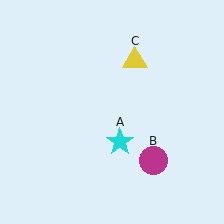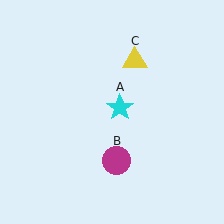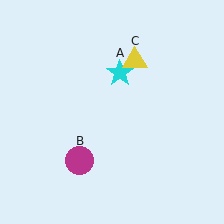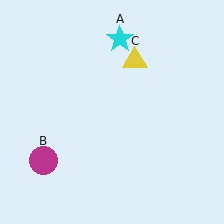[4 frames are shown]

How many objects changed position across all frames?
2 objects changed position: cyan star (object A), magenta circle (object B).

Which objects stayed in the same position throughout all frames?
Yellow triangle (object C) remained stationary.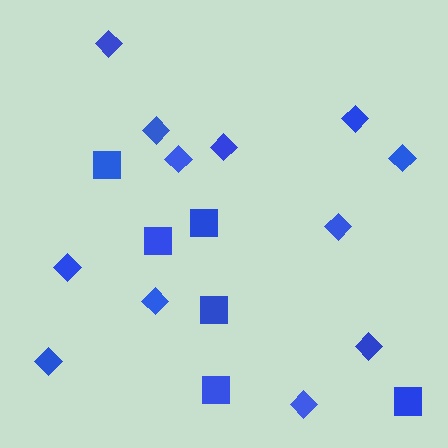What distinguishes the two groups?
There are 2 groups: one group of squares (6) and one group of diamonds (12).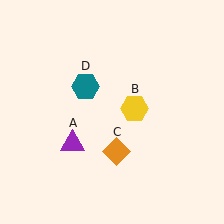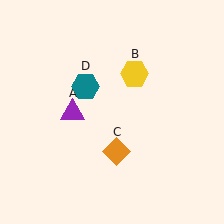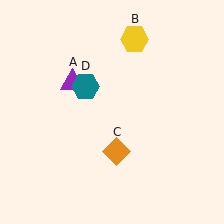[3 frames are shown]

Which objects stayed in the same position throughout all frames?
Orange diamond (object C) and teal hexagon (object D) remained stationary.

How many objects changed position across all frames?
2 objects changed position: purple triangle (object A), yellow hexagon (object B).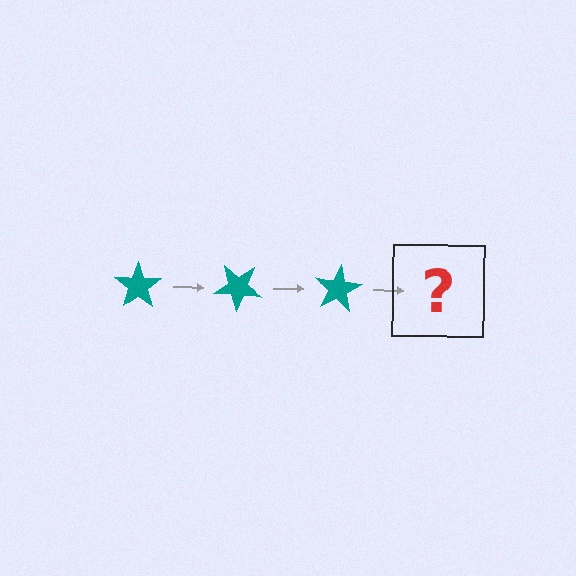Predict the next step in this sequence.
The next step is a teal star rotated 120 degrees.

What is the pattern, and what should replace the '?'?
The pattern is that the star rotates 40 degrees each step. The '?' should be a teal star rotated 120 degrees.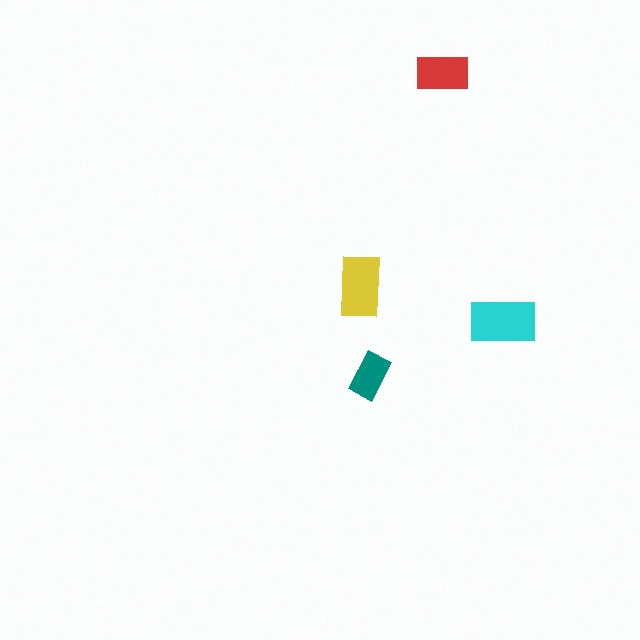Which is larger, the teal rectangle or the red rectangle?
The red one.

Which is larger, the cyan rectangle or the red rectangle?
The cyan one.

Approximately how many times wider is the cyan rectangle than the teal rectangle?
About 1.5 times wider.